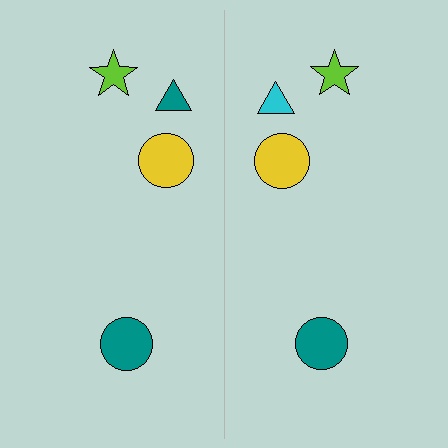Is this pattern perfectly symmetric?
No, the pattern is not perfectly symmetric. The cyan triangle on the right side breaks the symmetry — its mirror counterpart is teal.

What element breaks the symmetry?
The cyan triangle on the right side breaks the symmetry — its mirror counterpart is teal.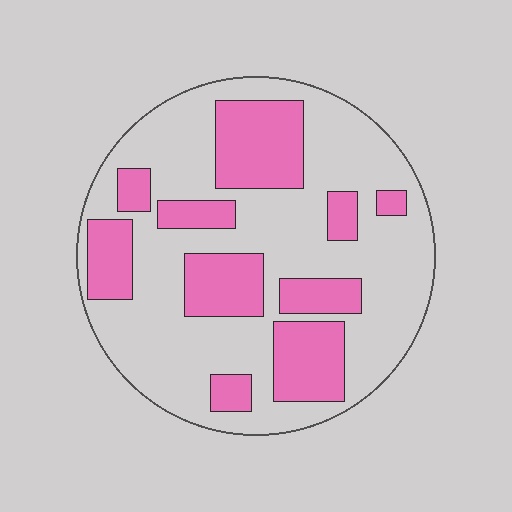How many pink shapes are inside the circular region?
10.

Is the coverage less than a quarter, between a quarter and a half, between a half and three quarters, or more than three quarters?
Between a quarter and a half.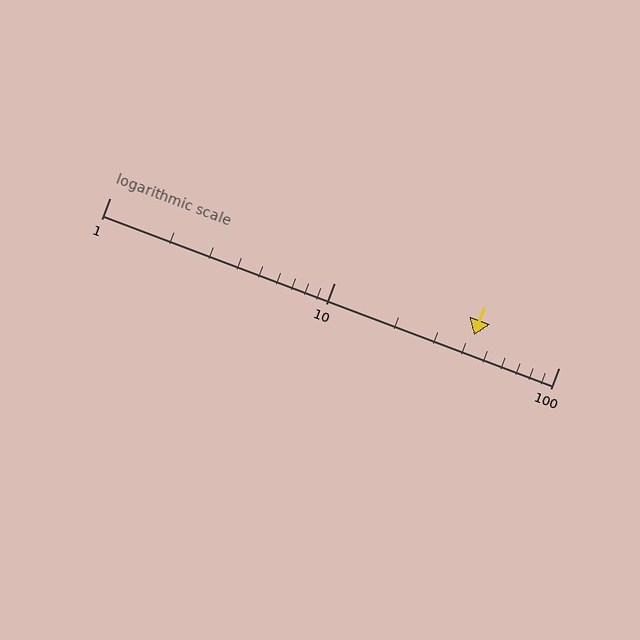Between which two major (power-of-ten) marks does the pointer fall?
The pointer is between 10 and 100.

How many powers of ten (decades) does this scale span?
The scale spans 2 decades, from 1 to 100.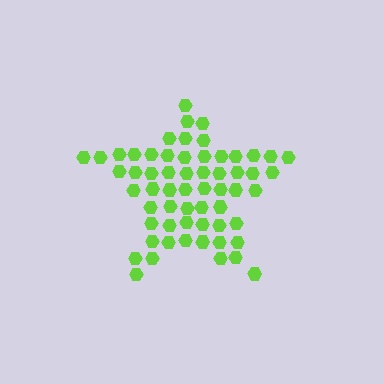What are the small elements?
The small elements are hexagons.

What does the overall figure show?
The overall figure shows a star.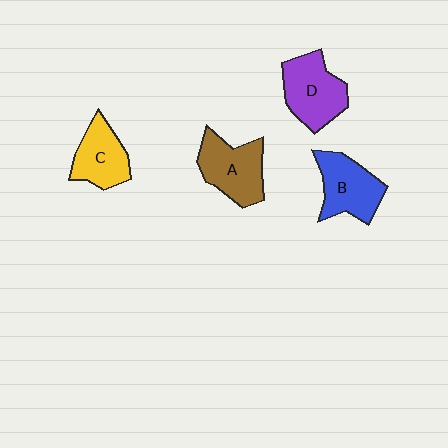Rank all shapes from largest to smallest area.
From largest to smallest: D (purple), A (brown), B (blue), C (yellow).